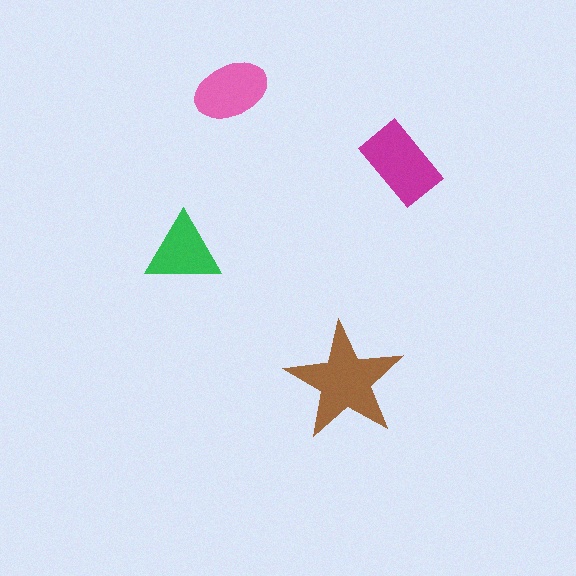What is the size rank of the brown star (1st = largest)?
1st.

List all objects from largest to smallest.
The brown star, the magenta rectangle, the pink ellipse, the green triangle.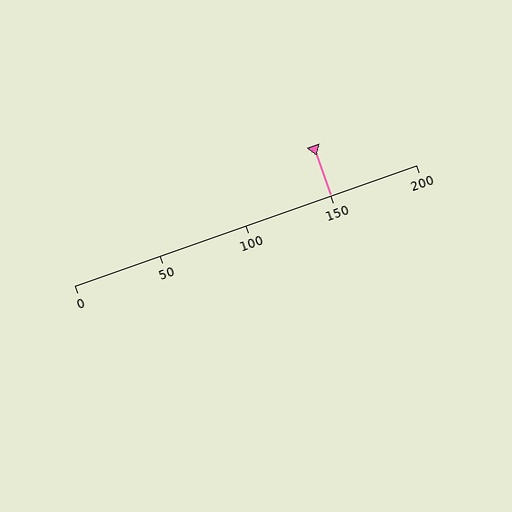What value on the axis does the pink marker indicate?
The marker indicates approximately 150.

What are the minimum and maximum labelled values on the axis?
The axis runs from 0 to 200.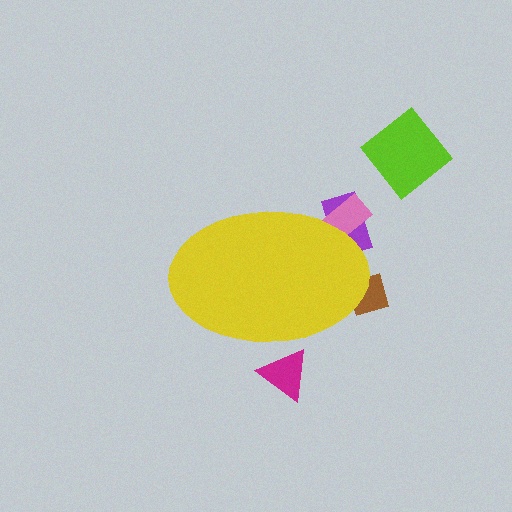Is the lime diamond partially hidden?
No, the lime diamond is fully visible.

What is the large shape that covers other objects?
A yellow ellipse.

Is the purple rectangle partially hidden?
Yes, the purple rectangle is partially hidden behind the yellow ellipse.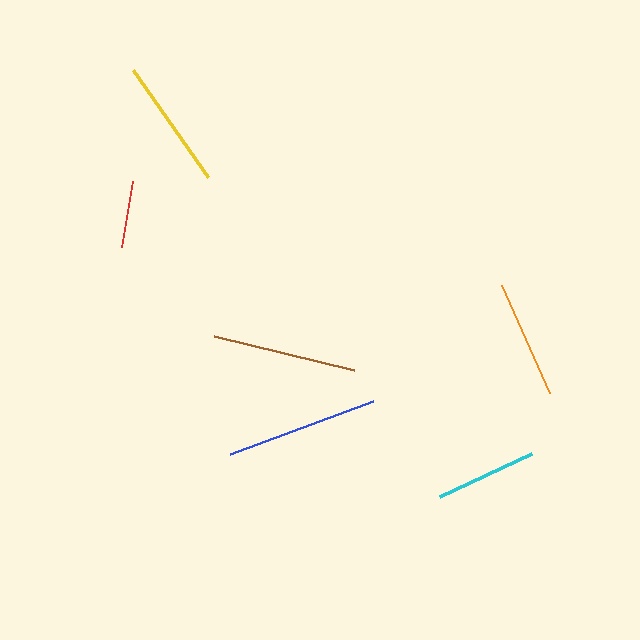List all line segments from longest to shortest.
From longest to shortest: blue, brown, yellow, orange, cyan, red.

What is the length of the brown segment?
The brown segment is approximately 144 pixels long.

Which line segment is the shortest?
The red line is the shortest at approximately 66 pixels.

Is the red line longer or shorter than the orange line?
The orange line is longer than the red line.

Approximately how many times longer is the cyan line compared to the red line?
The cyan line is approximately 1.5 times the length of the red line.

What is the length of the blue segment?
The blue segment is approximately 152 pixels long.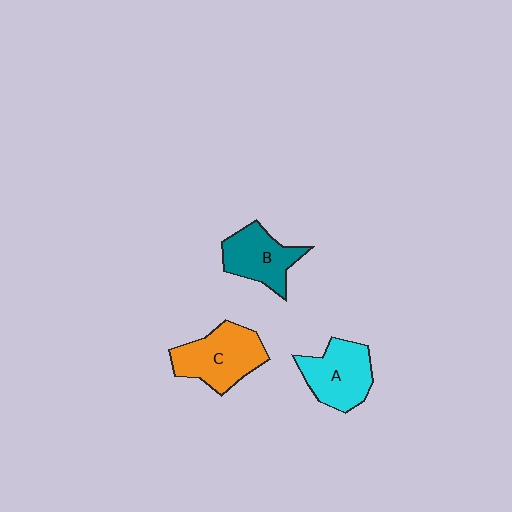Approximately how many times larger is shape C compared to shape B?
Approximately 1.2 times.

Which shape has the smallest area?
Shape B (teal).